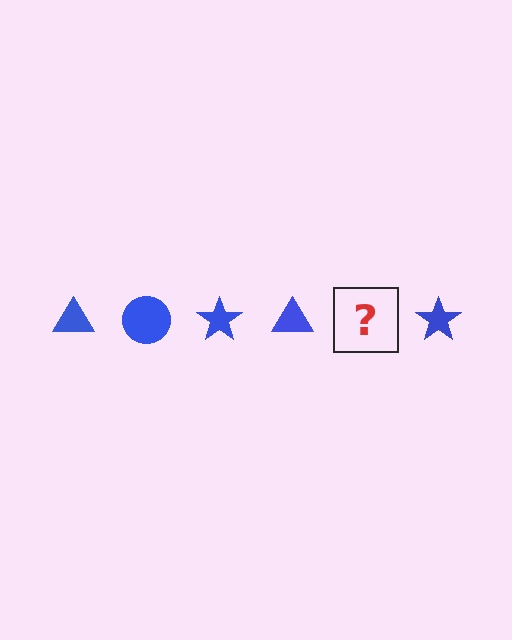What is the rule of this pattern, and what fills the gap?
The rule is that the pattern cycles through triangle, circle, star shapes in blue. The gap should be filled with a blue circle.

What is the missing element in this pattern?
The missing element is a blue circle.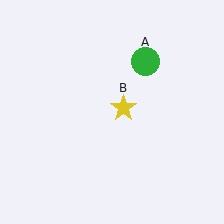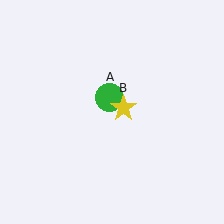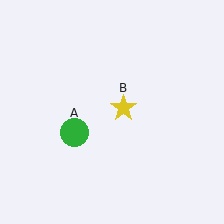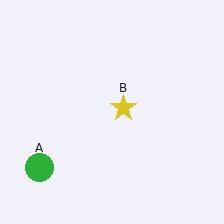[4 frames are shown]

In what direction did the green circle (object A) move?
The green circle (object A) moved down and to the left.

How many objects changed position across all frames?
1 object changed position: green circle (object A).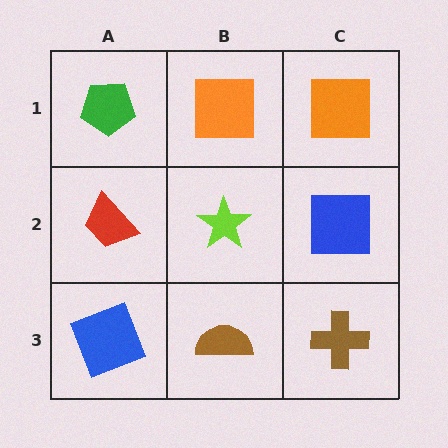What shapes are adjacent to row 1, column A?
A red trapezoid (row 2, column A), an orange square (row 1, column B).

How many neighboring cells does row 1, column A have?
2.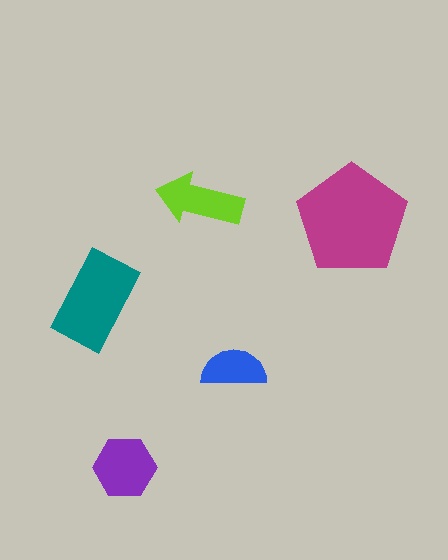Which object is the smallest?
The blue semicircle.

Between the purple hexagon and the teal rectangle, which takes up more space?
The teal rectangle.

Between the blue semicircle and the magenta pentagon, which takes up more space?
The magenta pentagon.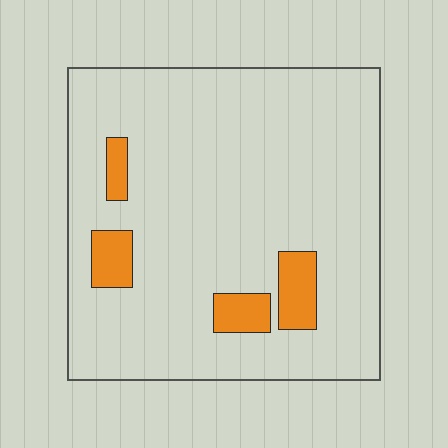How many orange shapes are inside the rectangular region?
4.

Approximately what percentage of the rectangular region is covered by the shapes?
Approximately 10%.